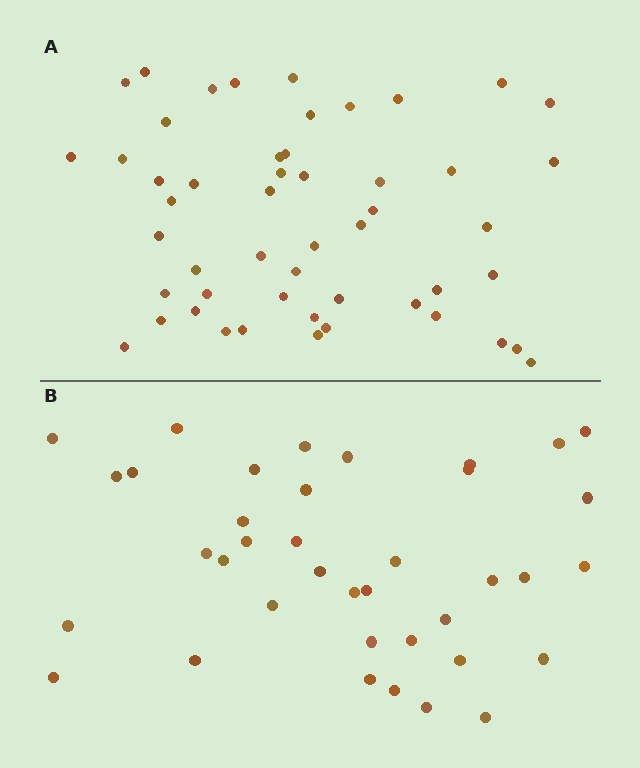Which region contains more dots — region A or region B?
Region A (the top region) has more dots.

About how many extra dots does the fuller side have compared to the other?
Region A has approximately 15 more dots than region B.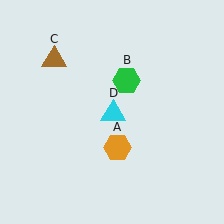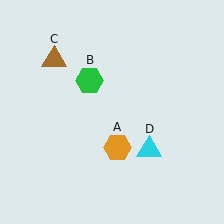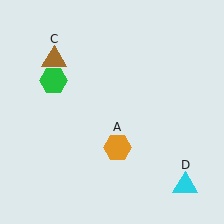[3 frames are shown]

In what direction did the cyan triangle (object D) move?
The cyan triangle (object D) moved down and to the right.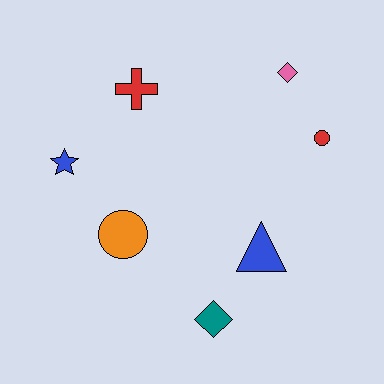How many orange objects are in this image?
There is 1 orange object.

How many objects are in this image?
There are 7 objects.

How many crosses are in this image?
There is 1 cross.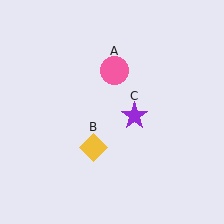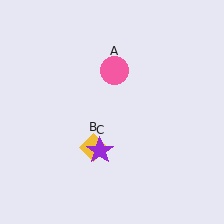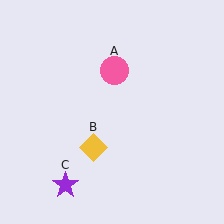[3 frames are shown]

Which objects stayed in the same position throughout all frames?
Pink circle (object A) and yellow diamond (object B) remained stationary.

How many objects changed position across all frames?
1 object changed position: purple star (object C).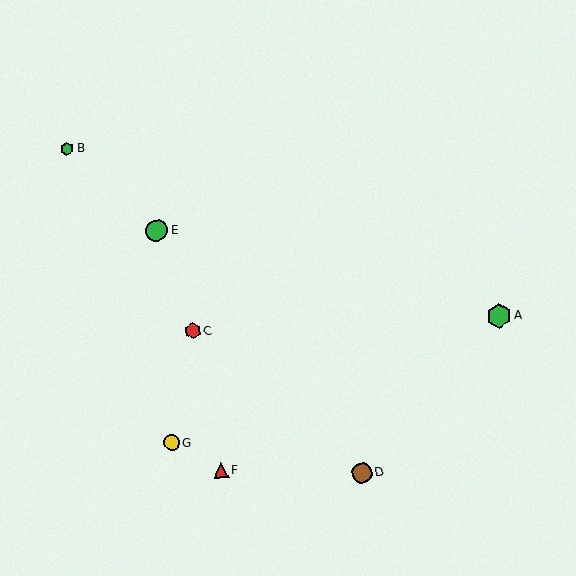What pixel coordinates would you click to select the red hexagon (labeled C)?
Click at (193, 331) to select the red hexagon C.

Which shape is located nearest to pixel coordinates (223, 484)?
The red triangle (labeled F) at (221, 470) is nearest to that location.